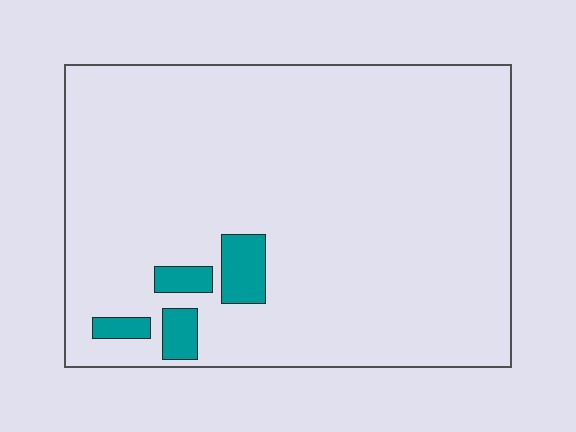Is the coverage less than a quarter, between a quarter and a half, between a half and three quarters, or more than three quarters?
Less than a quarter.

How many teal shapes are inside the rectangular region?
4.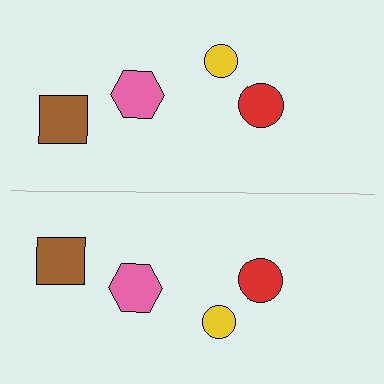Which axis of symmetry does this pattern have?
The pattern has a horizontal axis of symmetry running through the center of the image.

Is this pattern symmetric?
Yes, this pattern has bilateral (reflection) symmetry.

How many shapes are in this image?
There are 8 shapes in this image.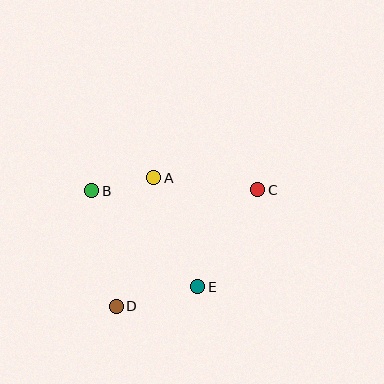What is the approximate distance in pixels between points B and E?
The distance between B and E is approximately 143 pixels.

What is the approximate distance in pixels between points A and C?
The distance between A and C is approximately 105 pixels.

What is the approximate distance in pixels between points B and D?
The distance between B and D is approximately 118 pixels.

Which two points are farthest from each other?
Points C and D are farthest from each other.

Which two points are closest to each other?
Points A and B are closest to each other.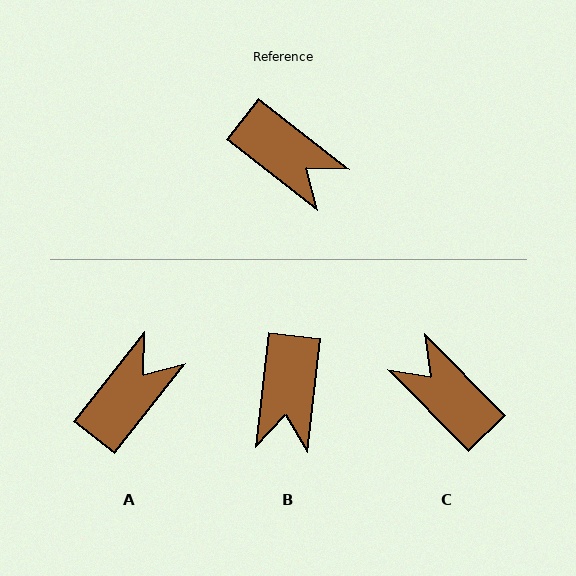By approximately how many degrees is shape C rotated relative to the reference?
Approximately 173 degrees counter-clockwise.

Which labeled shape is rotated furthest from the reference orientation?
C, about 173 degrees away.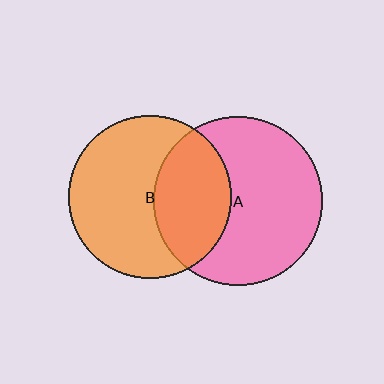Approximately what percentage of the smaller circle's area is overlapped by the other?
Approximately 35%.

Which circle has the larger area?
Circle A (pink).